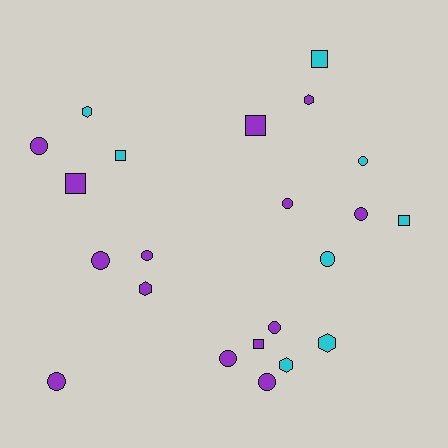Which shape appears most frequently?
Circle, with 11 objects.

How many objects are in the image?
There are 22 objects.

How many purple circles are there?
There are 9 purple circles.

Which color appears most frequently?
Purple, with 14 objects.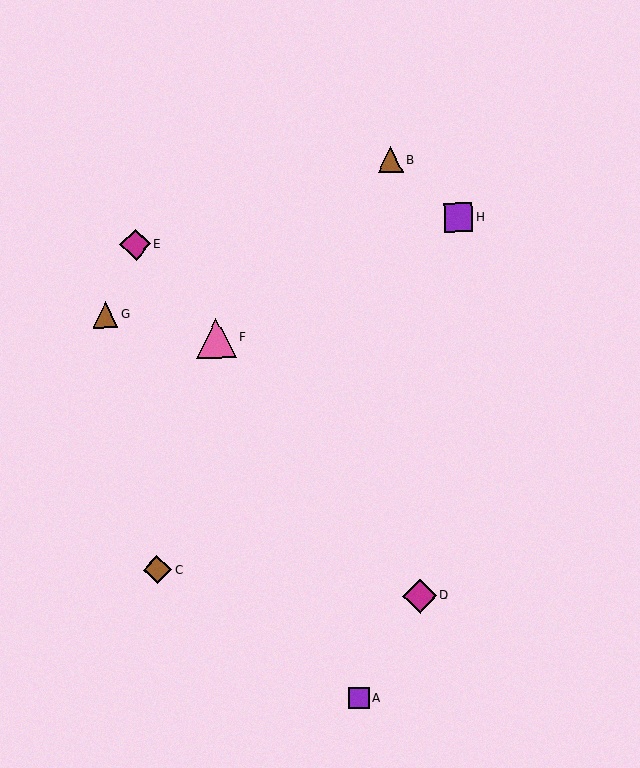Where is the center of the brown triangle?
The center of the brown triangle is at (390, 160).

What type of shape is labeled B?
Shape B is a brown triangle.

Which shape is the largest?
The pink triangle (labeled F) is the largest.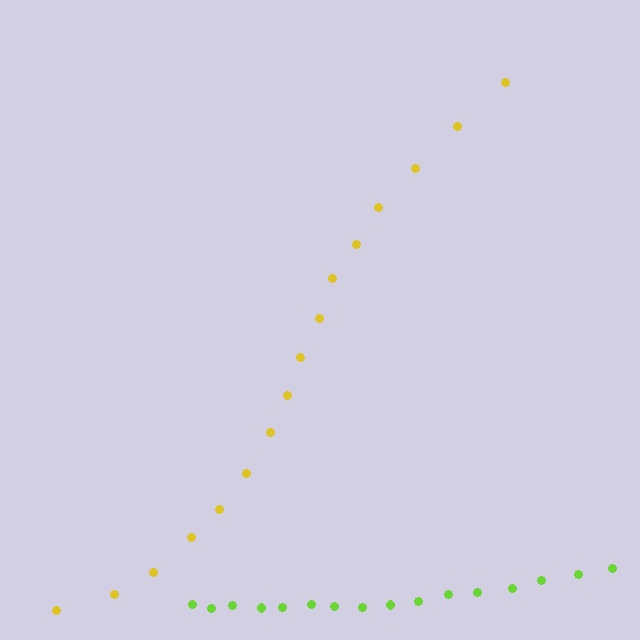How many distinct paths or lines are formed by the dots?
There are 2 distinct paths.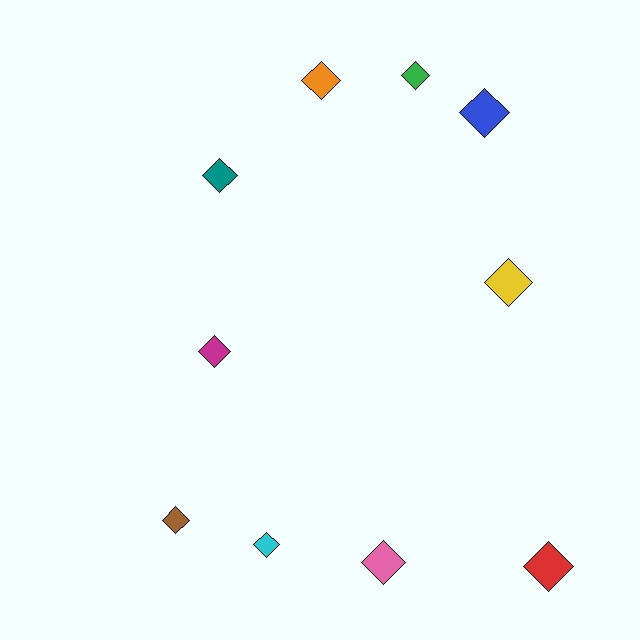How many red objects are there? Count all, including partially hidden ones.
There is 1 red object.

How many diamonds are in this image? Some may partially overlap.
There are 10 diamonds.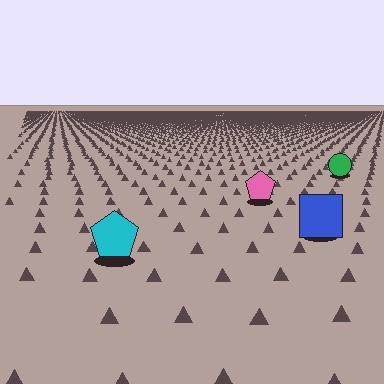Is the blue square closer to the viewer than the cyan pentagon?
No. The cyan pentagon is closer — you can tell from the texture gradient: the ground texture is coarser near it.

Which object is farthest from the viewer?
The green circle is farthest from the viewer. It appears smaller and the ground texture around it is denser.